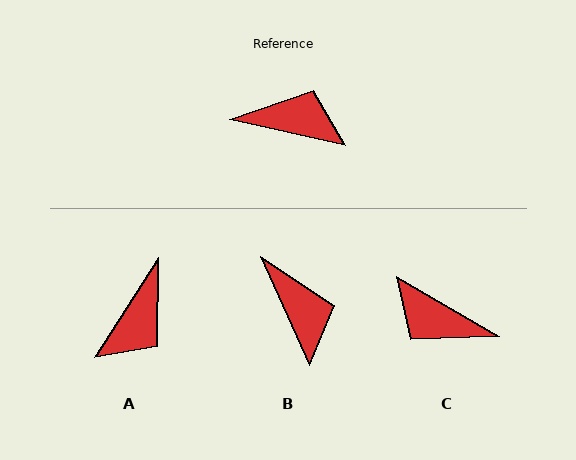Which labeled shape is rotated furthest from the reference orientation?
C, about 163 degrees away.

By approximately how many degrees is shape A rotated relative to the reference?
Approximately 110 degrees clockwise.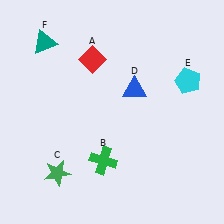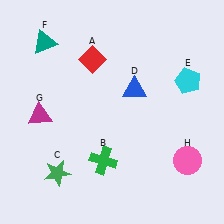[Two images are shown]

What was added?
A magenta triangle (G), a pink circle (H) were added in Image 2.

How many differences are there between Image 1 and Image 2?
There are 2 differences between the two images.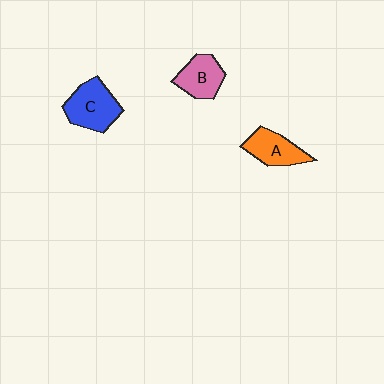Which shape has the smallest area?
Shape B (pink).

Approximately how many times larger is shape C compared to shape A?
Approximately 1.3 times.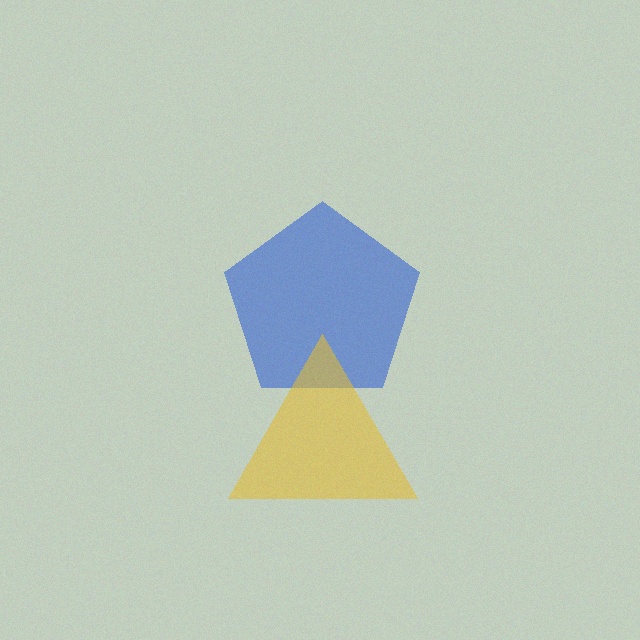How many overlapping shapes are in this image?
There are 2 overlapping shapes in the image.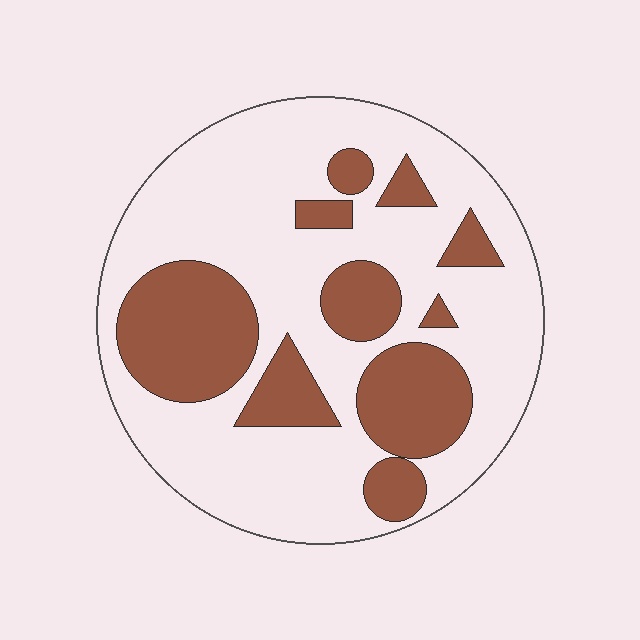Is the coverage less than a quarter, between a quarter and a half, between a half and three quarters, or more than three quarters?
Between a quarter and a half.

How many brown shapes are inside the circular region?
10.